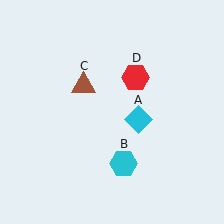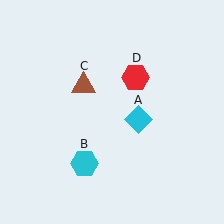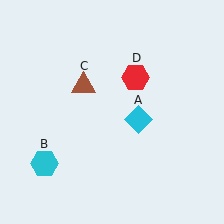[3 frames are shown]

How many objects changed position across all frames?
1 object changed position: cyan hexagon (object B).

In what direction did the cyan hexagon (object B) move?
The cyan hexagon (object B) moved left.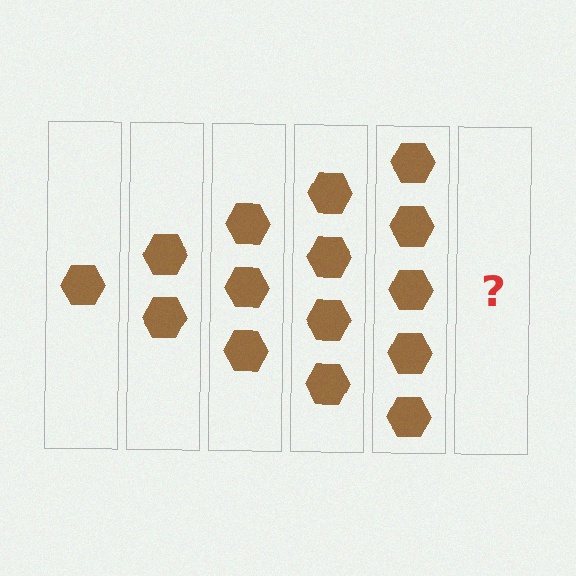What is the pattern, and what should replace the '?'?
The pattern is that each step adds one more hexagon. The '?' should be 6 hexagons.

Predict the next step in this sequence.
The next step is 6 hexagons.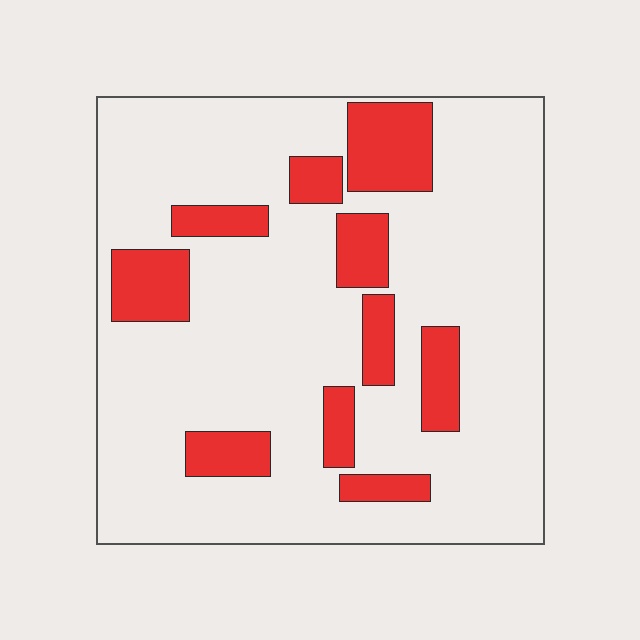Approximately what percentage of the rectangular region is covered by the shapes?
Approximately 20%.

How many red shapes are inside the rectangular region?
10.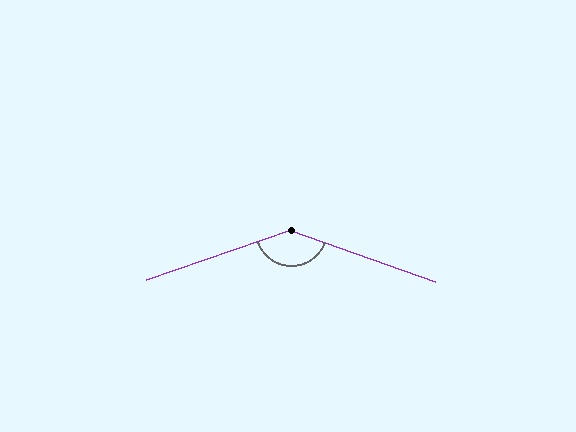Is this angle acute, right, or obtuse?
It is obtuse.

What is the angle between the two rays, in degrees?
Approximately 142 degrees.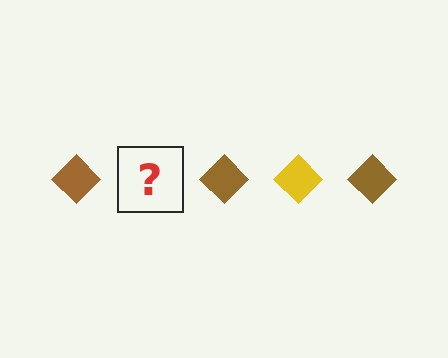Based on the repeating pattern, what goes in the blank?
The blank should be a yellow diamond.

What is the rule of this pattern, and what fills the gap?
The rule is that the pattern cycles through brown, yellow diamonds. The gap should be filled with a yellow diamond.